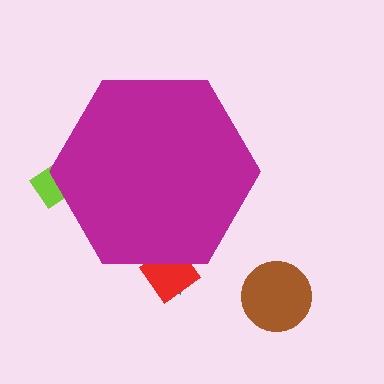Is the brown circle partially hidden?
No, the brown circle is fully visible.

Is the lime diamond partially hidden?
Yes, the lime diamond is partially hidden behind the magenta hexagon.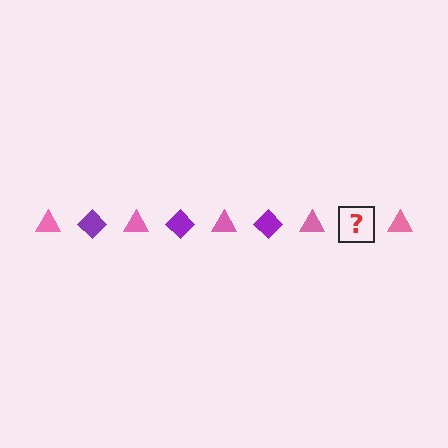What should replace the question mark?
The question mark should be replaced with a purple diamond.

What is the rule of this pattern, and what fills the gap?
The rule is that the pattern alternates between pink triangle and purple diamond. The gap should be filled with a purple diamond.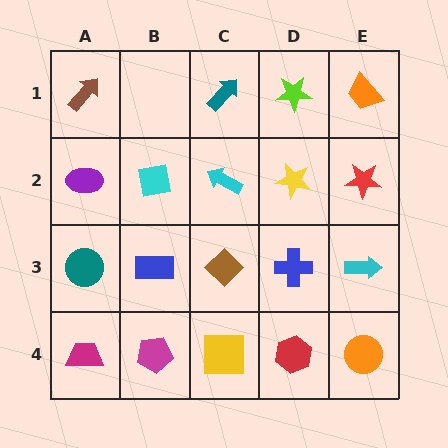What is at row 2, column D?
A yellow star.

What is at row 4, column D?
A red hexagon.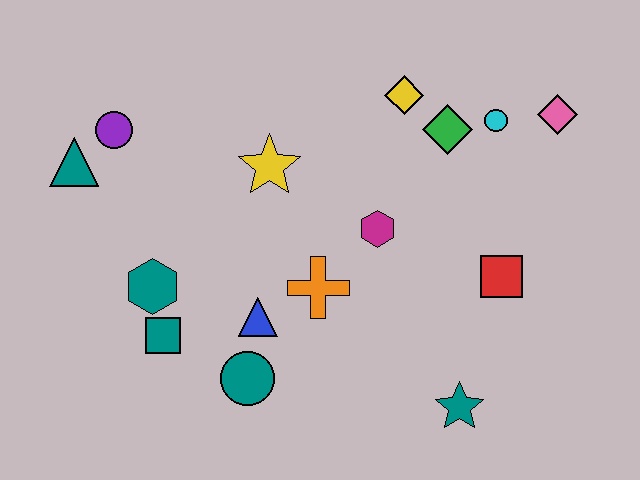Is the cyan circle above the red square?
Yes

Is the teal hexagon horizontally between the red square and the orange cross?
No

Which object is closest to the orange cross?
The blue triangle is closest to the orange cross.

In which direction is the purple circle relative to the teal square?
The purple circle is above the teal square.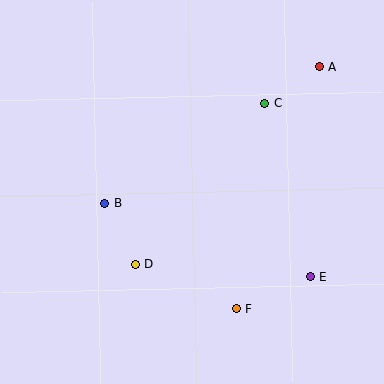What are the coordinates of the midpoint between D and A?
The midpoint between D and A is at (227, 166).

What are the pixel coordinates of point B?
Point B is at (105, 203).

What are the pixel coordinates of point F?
Point F is at (236, 309).